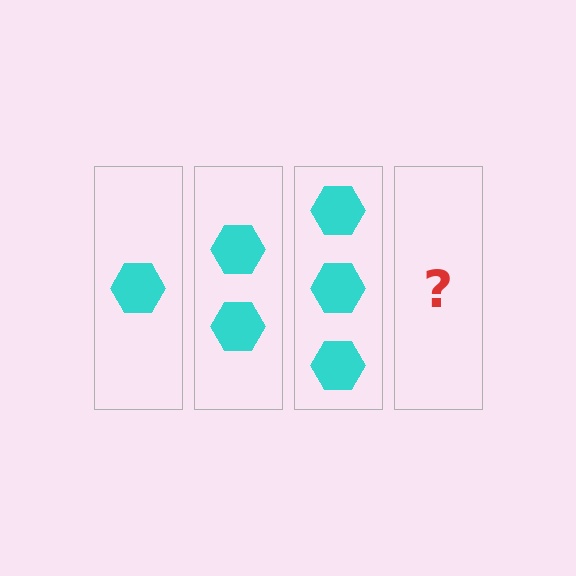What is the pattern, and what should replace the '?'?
The pattern is that each step adds one more hexagon. The '?' should be 4 hexagons.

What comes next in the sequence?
The next element should be 4 hexagons.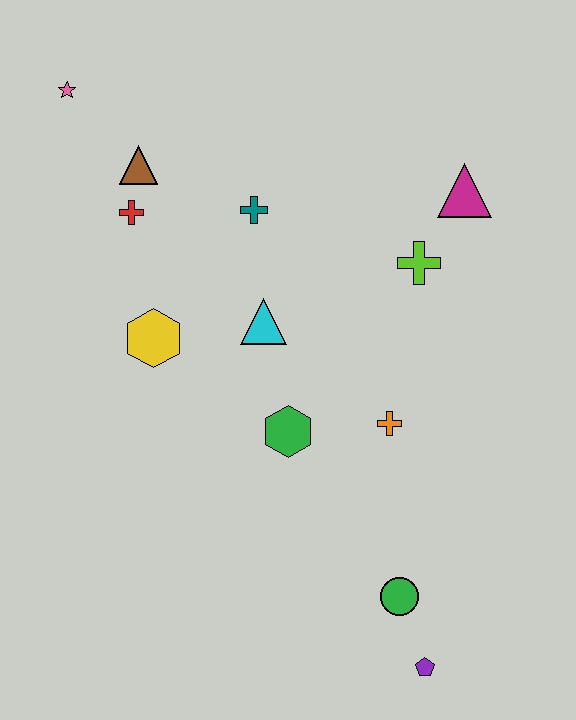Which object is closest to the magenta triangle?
The lime cross is closest to the magenta triangle.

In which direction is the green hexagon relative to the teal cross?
The green hexagon is below the teal cross.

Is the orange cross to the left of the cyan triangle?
No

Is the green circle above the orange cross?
No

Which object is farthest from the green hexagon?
The pink star is farthest from the green hexagon.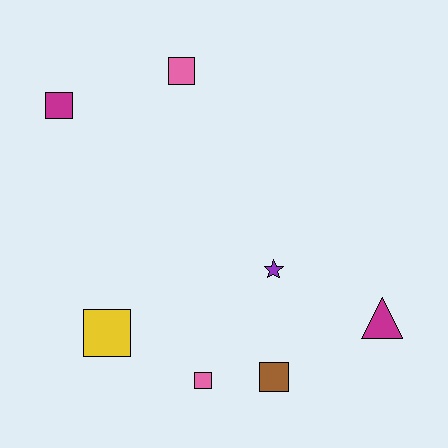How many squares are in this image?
There are 5 squares.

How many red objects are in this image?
There are no red objects.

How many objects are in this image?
There are 7 objects.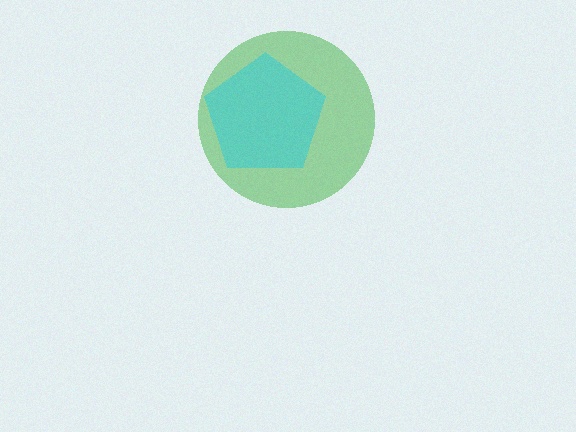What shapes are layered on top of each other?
The layered shapes are: a green circle, a cyan pentagon.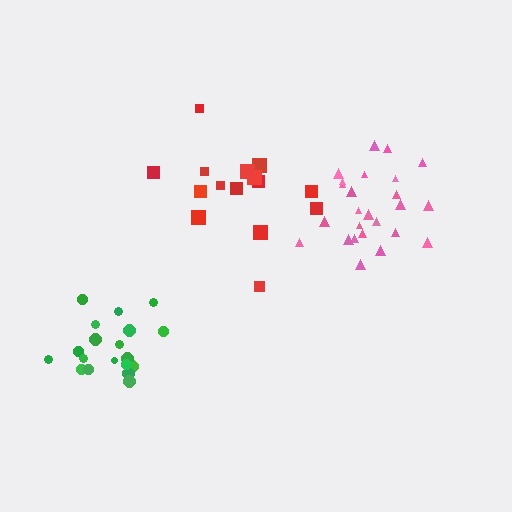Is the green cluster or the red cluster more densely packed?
Green.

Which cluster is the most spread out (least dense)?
Red.